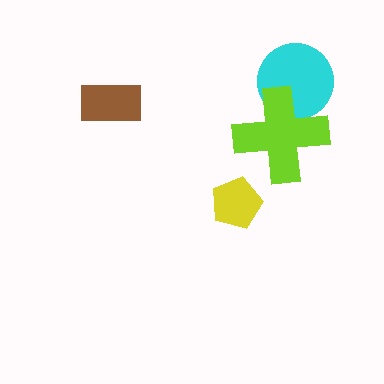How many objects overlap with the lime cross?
1 object overlaps with the lime cross.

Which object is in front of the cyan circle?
The lime cross is in front of the cyan circle.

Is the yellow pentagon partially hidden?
No, no other shape covers it.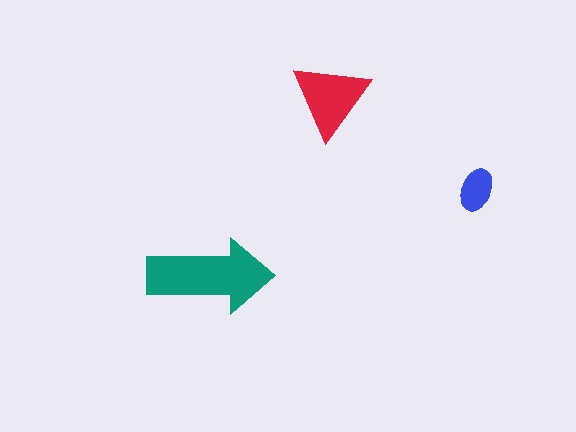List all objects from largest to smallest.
The teal arrow, the red triangle, the blue ellipse.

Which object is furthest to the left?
The teal arrow is leftmost.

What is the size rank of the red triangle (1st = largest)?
2nd.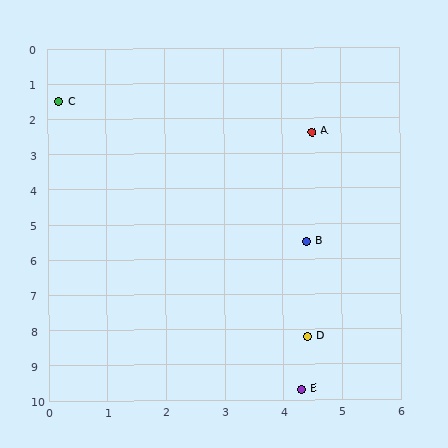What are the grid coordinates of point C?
Point C is at approximately (0.2, 1.5).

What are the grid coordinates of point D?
Point D is at approximately (4.4, 8.2).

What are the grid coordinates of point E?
Point E is at approximately (4.3, 9.7).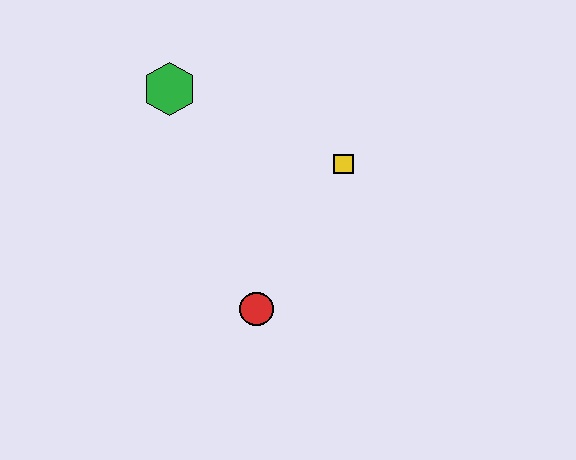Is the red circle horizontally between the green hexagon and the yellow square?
Yes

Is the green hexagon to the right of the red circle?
No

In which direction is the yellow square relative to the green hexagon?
The yellow square is to the right of the green hexagon.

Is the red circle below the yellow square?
Yes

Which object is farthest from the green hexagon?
The red circle is farthest from the green hexagon.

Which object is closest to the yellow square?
The red circle is closest to the yellow square.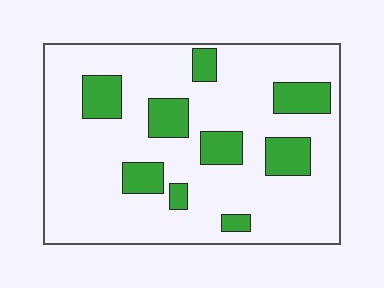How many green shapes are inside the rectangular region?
9.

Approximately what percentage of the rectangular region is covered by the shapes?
Approximately 20%.